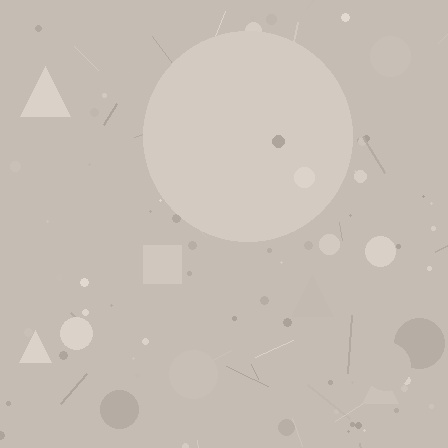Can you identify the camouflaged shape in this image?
The camouflaged shape is a circle.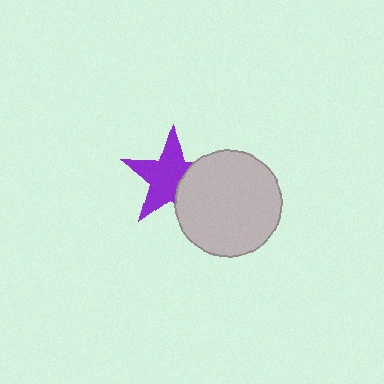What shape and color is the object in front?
The object in front is a light gray circle.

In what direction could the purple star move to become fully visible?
The purple star could move left. That would shift it out from behind the light gray circle entirely.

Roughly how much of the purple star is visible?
Most of it is visible (roughly 68%).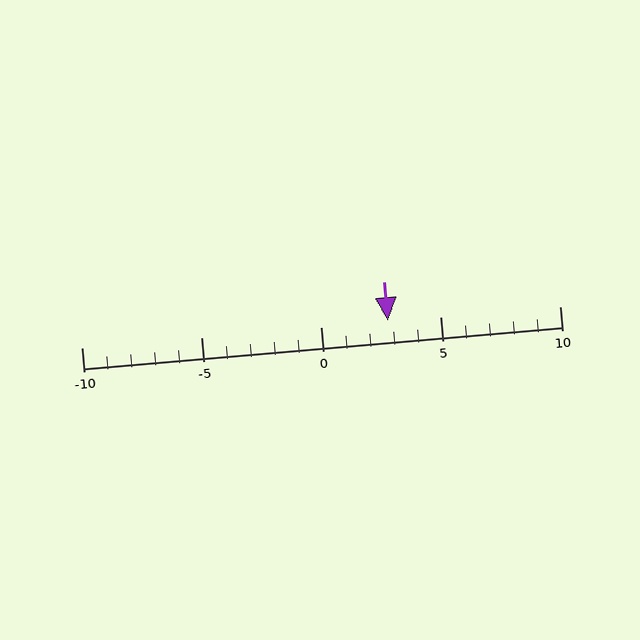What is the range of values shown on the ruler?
The ruler shows values from -10 to 10.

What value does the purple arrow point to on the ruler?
The purple arrow points to approximately 3.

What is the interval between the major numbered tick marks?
The major tick marks are spaced 5 units apart.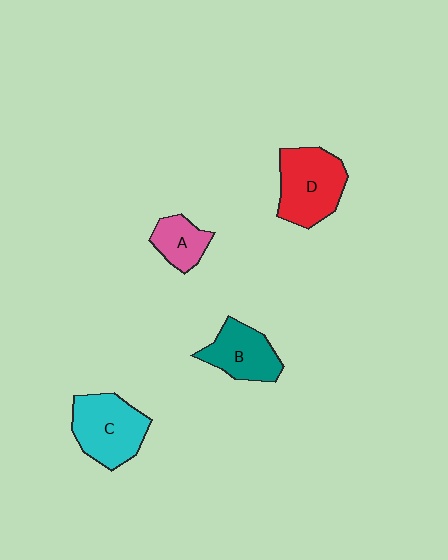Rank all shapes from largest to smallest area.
From largest to smallest: D (red), C (cyan), B (teal), A (pink).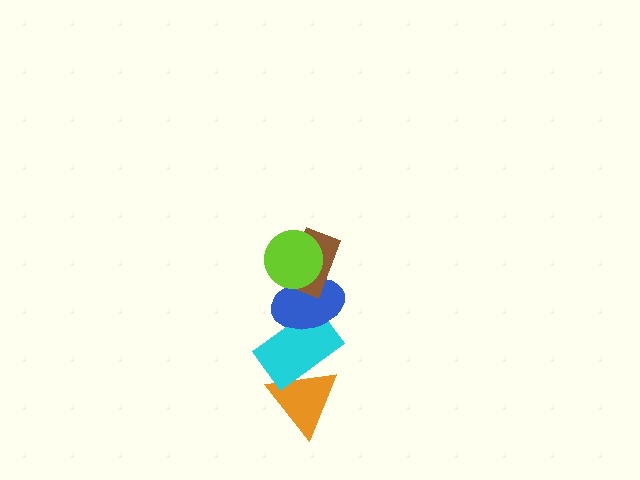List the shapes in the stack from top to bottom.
From top to bottom: the lime circle, the brown rectangle, the blue ellipse, the cyan rectangle, the orange triangle.